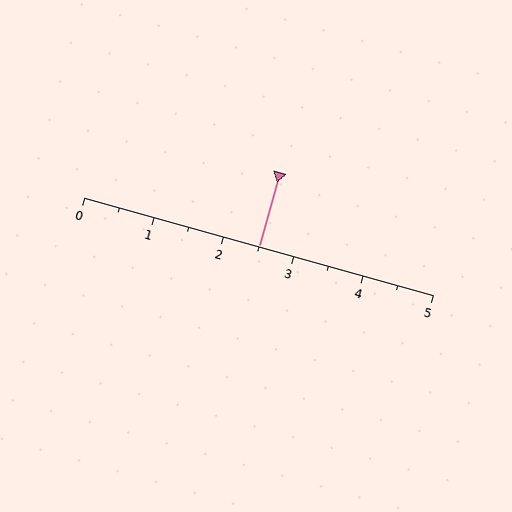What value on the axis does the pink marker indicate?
The marker indicates approximately 2.5.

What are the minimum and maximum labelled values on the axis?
The axis runs from 0 to 5.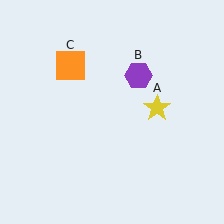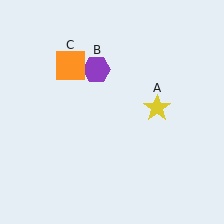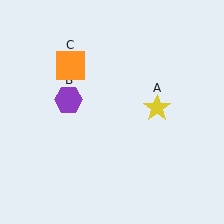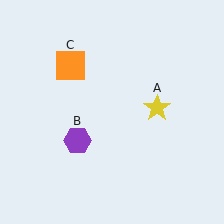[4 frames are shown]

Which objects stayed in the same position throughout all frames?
Yellow star (object A) and orange square (object C) remained stationary.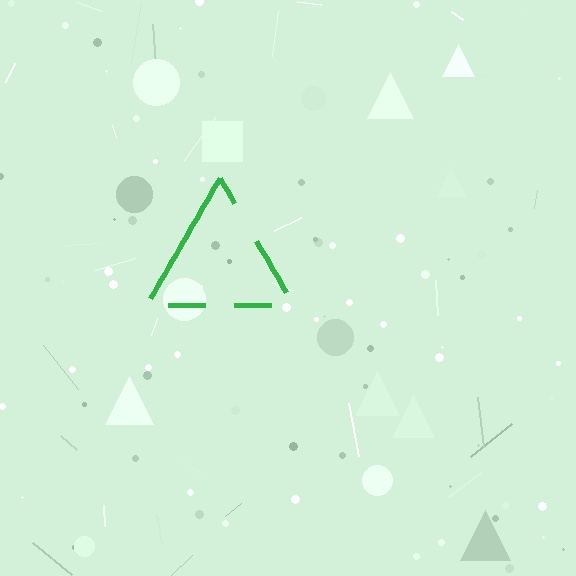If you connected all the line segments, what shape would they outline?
They would outline a triangle.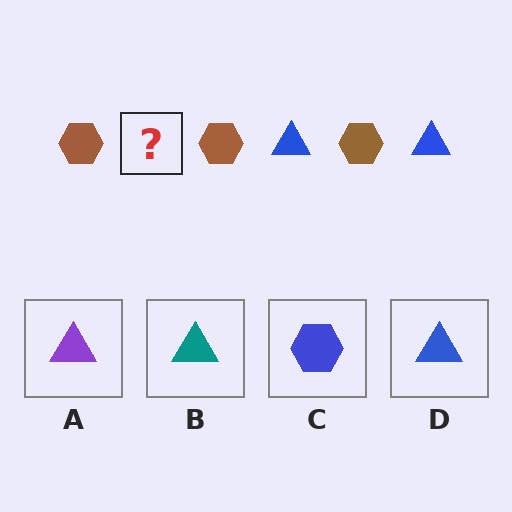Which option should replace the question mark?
Option D.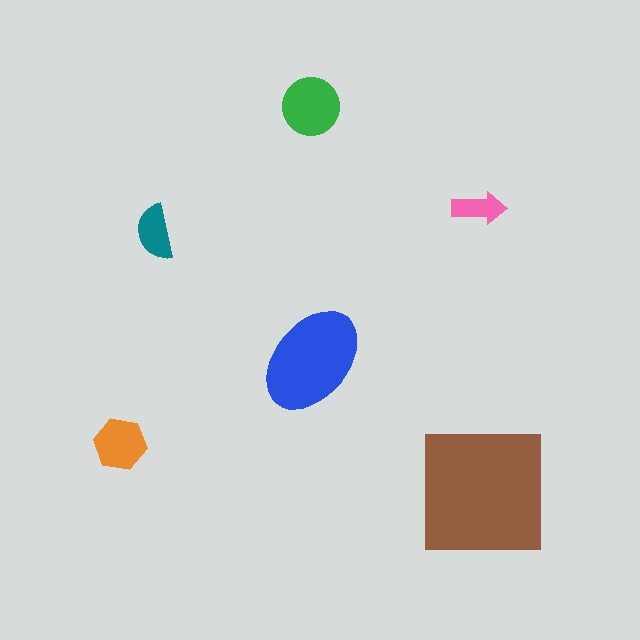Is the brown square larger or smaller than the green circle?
Larger.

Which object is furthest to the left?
The orange hexagon is leftmost.